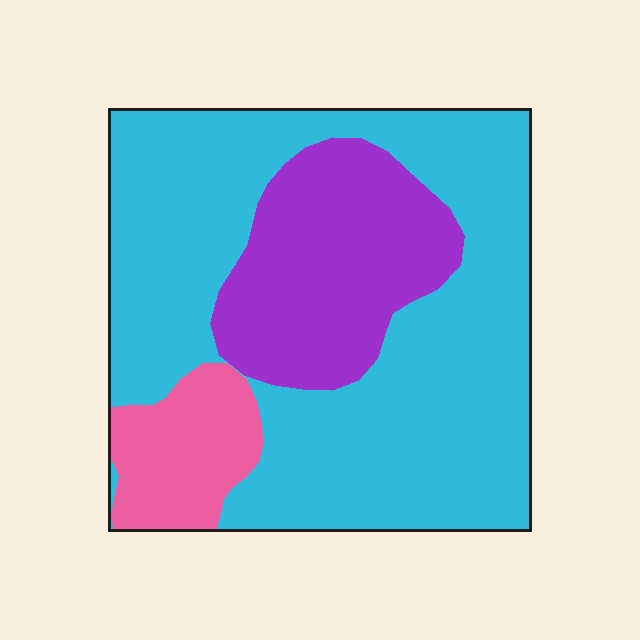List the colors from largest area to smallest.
From largest to smallest: cyan, purple, pink.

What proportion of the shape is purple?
Purple covers about 25% of the shape.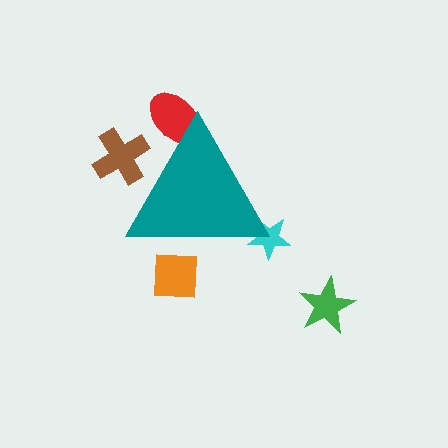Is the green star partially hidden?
No, the green star is fully visible.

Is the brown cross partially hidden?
Yes, the brown cross is partially hidden behind the teal triangle.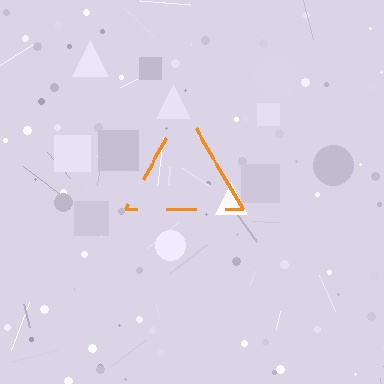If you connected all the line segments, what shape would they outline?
They would outline a triangle.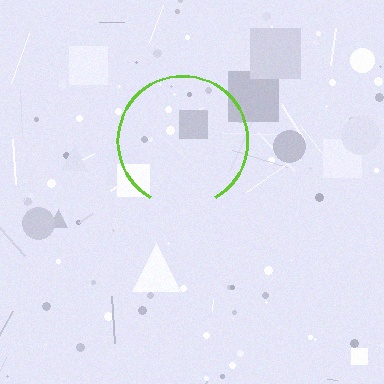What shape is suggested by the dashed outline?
The dashed outline suggests a circle.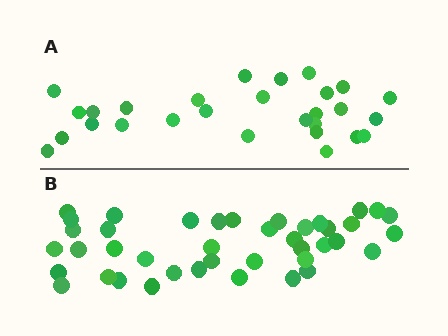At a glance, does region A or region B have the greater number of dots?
Region B (the bottom region) has more dots.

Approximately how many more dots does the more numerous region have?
Region B has approximately 15 more dots than region A.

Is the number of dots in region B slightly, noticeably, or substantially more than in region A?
Region B has substantially more. The ratio is roughly 1.5 to 1.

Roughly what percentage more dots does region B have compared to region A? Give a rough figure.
About 45% more.